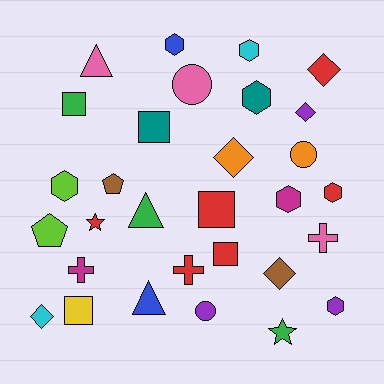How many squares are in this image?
There are 5 squares.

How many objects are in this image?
There are 30 objects.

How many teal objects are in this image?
There are 2 teal objects.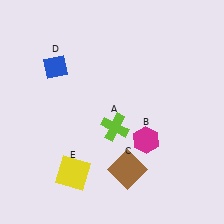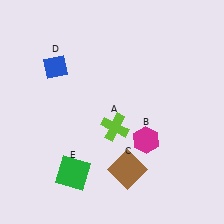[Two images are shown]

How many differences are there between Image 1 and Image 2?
There is 1 difference between the two images.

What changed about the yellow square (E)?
In Image 1, E is yellow. In Image 2, it changed to green.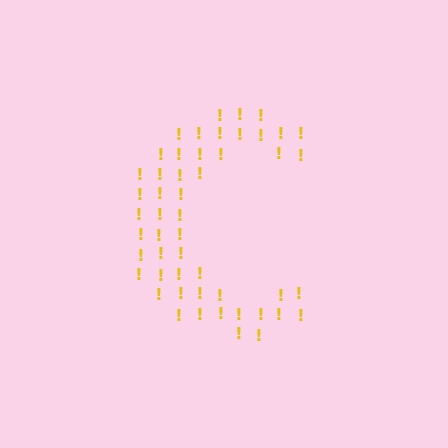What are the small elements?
The small elements are exclamation marks.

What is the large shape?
The large shape is the letter C.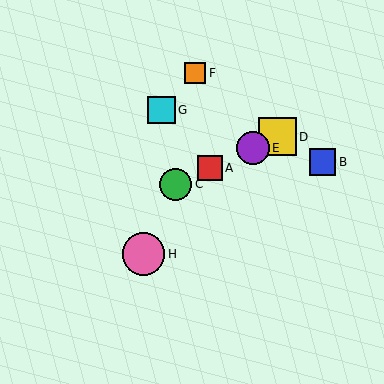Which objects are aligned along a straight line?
Objects A, C, D, E are aligned along a straight line.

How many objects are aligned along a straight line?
4 objects (A, C, D, E) are aligned along a straight line.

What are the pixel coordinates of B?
Object B is at (323, 162).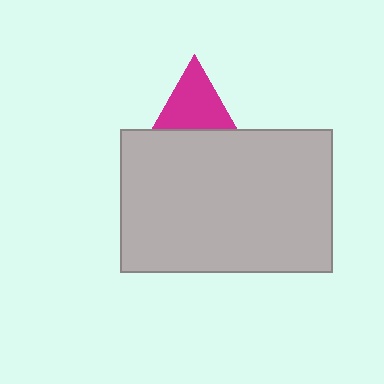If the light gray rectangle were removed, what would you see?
You would see the complete magenta triangle.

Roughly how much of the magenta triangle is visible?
Most of it is visible (roughly 65%).